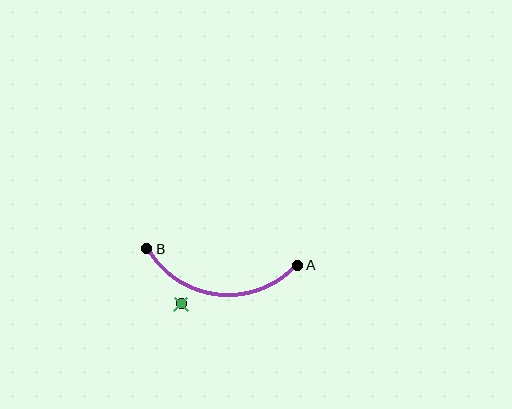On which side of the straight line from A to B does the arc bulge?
The arc bulges below the straight line connecting A and B.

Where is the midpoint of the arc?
The arc midpoint is the point on the curve farthest from the straight line joining A and B. It sits below that line.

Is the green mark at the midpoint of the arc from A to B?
No — the green mark does not lie on the arc at all. It sits slightly outside the curve.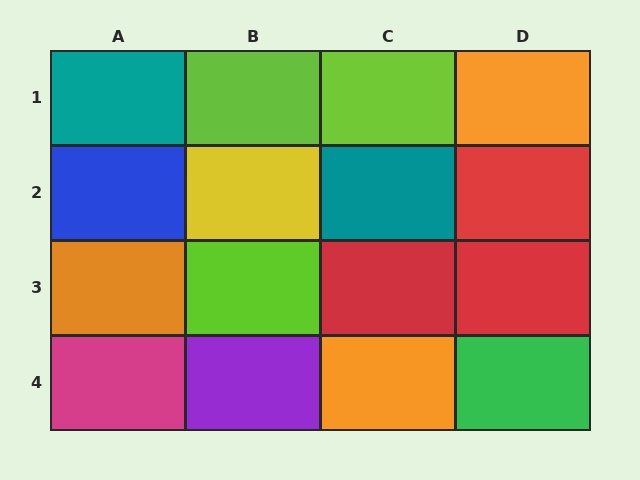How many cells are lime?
3 cells are lime.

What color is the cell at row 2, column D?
Red.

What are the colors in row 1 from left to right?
Teal, lime, lime, orange.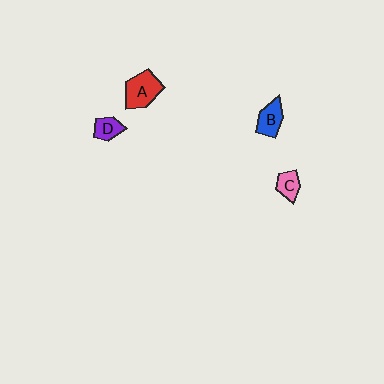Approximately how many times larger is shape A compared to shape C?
Approximately 2.0 times.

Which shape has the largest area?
Shape A (red).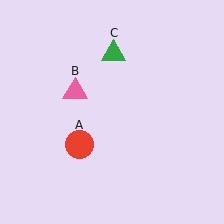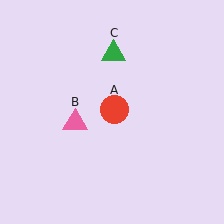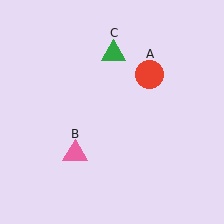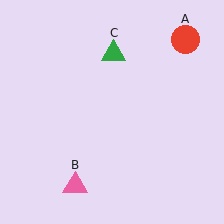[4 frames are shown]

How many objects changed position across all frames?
2 objects changed position: red circle (object A), pink triangle (object B).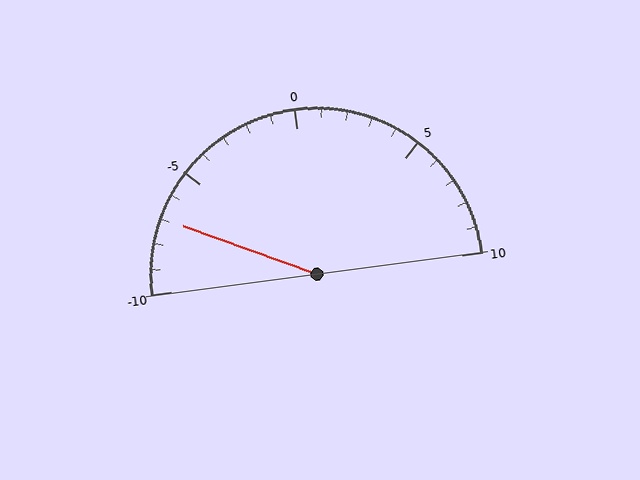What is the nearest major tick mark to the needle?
The nearest major tick mark is -5.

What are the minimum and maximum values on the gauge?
The gauge ranges from -10 to 10.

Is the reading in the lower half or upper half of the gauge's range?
The reading is in the lower half of the range (-10 to 10).